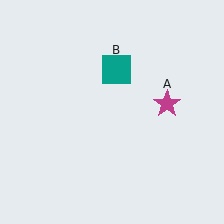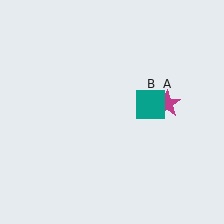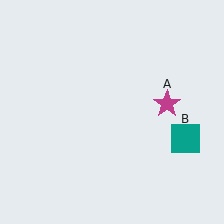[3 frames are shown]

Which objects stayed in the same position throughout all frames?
Magenta star (object A) remained stationary.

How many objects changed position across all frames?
1 object changed position: teal square (object B).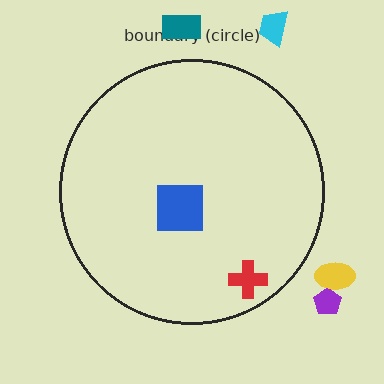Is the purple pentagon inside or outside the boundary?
Outside.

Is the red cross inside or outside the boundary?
Inside.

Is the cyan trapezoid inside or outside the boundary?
Outside.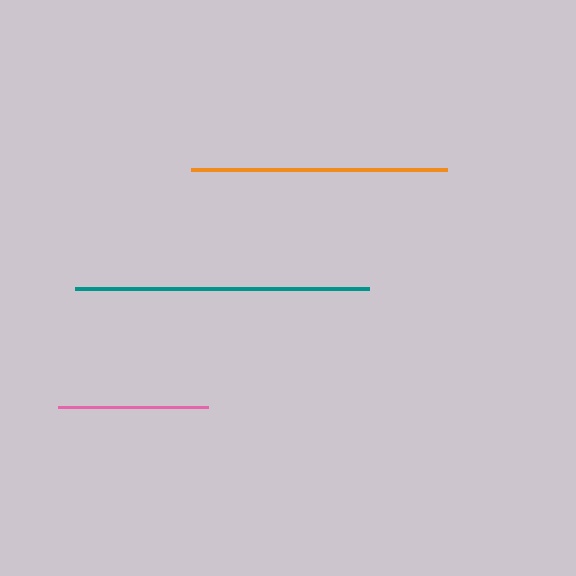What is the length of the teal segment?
The teal segment is approximately 293 pixels long.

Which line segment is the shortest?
The pink line is the shortest at approximately 150 pixels.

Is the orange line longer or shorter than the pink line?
The orange line is longer than the pink line.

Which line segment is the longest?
The teal line is the longest at approximately 293 pixels.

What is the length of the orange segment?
The orange segment is approximately 256 pixels long.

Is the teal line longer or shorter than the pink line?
The teal line is longer than the pink line.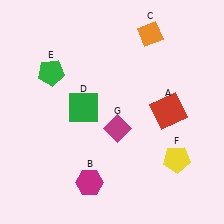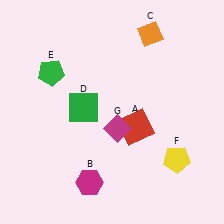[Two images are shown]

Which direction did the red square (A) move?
The red square (A) moved left.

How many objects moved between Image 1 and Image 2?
1 object moved between the two images.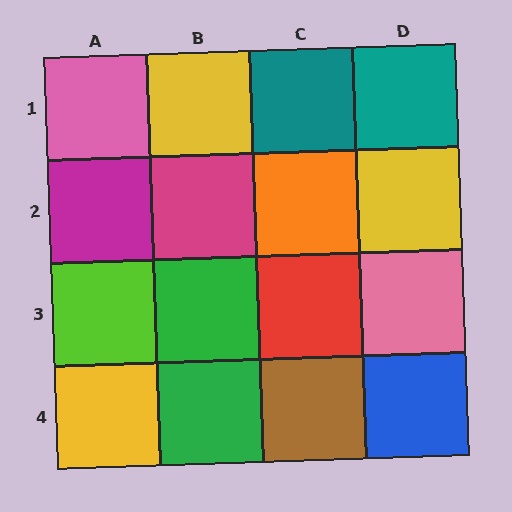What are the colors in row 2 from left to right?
Magenta, magenta, orange, yellow.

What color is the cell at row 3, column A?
Lime.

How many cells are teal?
2 cells are teal.